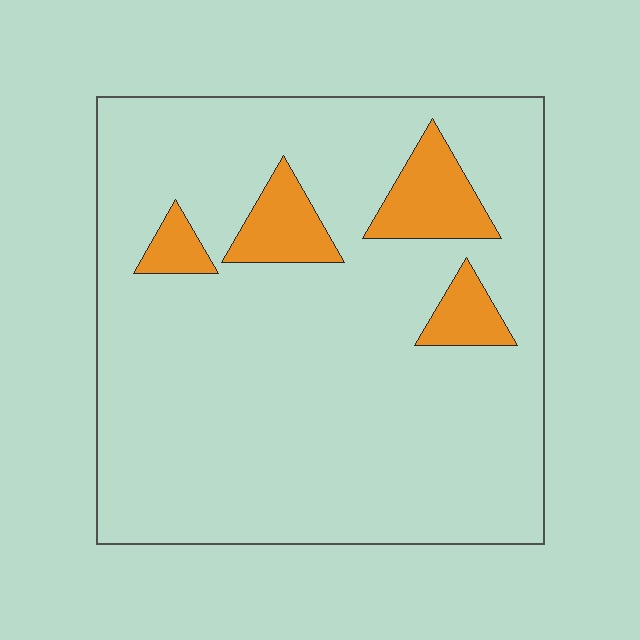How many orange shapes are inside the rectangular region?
4.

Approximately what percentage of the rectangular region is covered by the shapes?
Approximately 10%.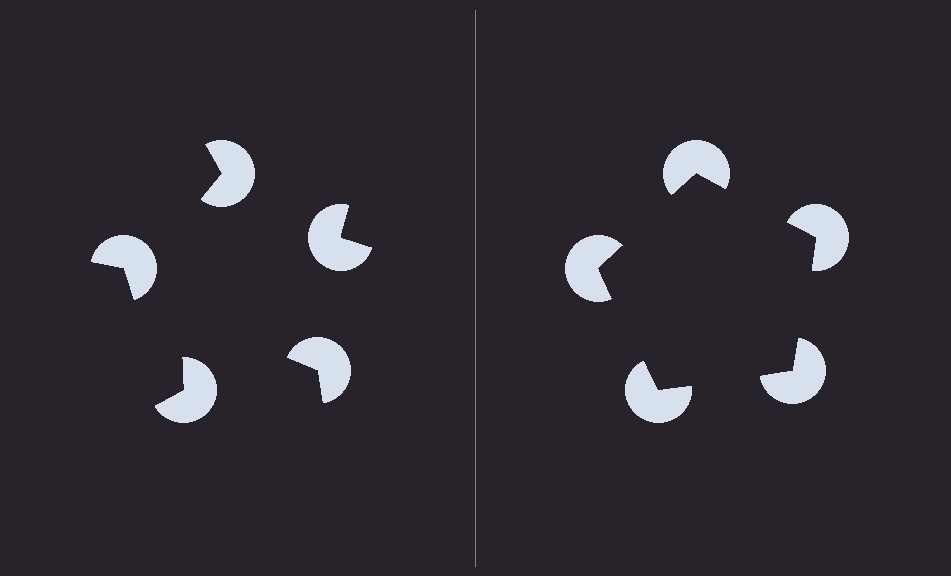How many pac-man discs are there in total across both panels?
10 — 5 on each side.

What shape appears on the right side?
An illusory pentagon.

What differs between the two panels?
The pac-man discs are positioned identically on both sides; only the wedge orientations differ. On the right they align to a pentagon; on the left they are misaligned.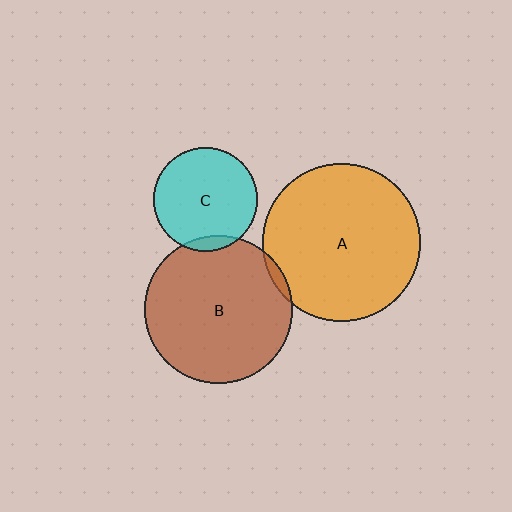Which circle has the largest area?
Circle A (orange).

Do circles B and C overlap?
Yes.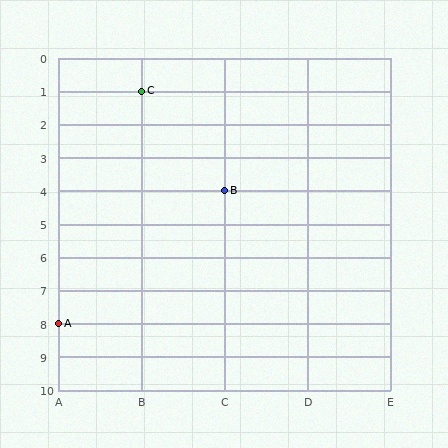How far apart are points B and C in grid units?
Points B and C are 1 column and 3 rows apart (about 3.2 grid units diagonally).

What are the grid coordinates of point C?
Point C is at grid coordinates (B, 1).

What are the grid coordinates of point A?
Point A is at grid coordinates (A, 8).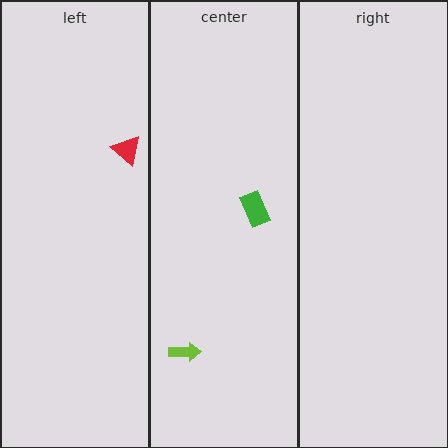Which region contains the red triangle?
The left region.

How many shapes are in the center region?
2.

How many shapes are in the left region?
1.